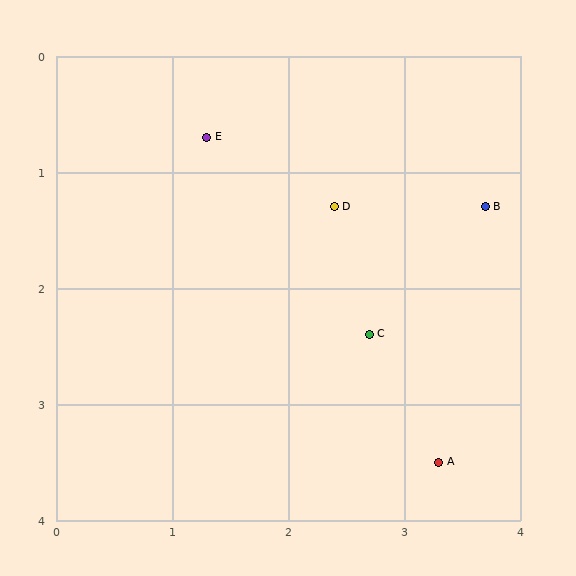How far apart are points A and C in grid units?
Points A and C are about 1.3 grid units apart.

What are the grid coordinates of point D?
Point D is at approximately (2.4, 1.3).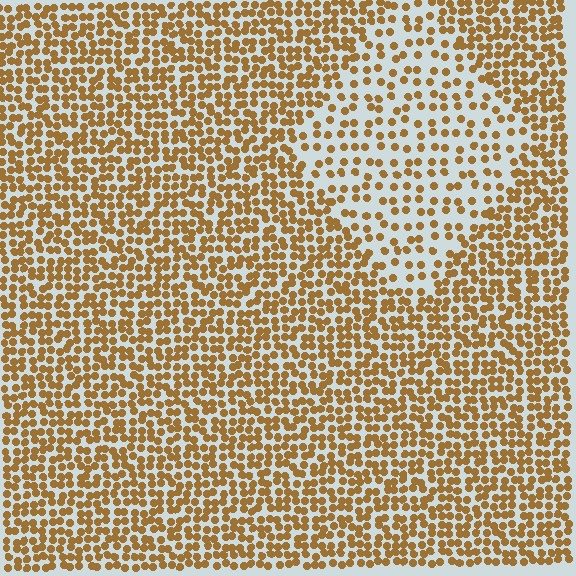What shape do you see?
I see a diamond.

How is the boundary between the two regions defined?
The boundary is defined by a change in element density (approximately 2.1x ratio). All elements are the same color, size, and shape.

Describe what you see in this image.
The image contains small brown elements arranged at two different densities. A diamond-shaped region is visible where the elements are less densely packed than the surrounding area.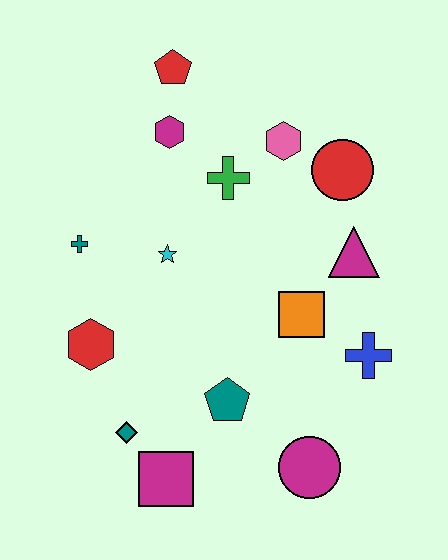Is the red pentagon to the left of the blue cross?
Yes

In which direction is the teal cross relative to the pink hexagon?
The teal cross is to the left of the pink hexagon.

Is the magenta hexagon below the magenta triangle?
No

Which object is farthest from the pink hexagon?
The magenta square is farthest from the pink hexagon.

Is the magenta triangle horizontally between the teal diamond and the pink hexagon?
No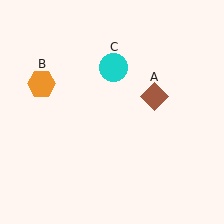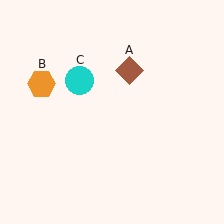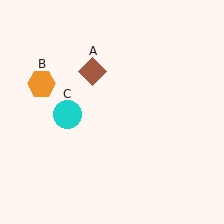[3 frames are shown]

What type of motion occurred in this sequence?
The brown diamond (object A), cyan circle (object C) rotated counterclockwise around the center of the scene.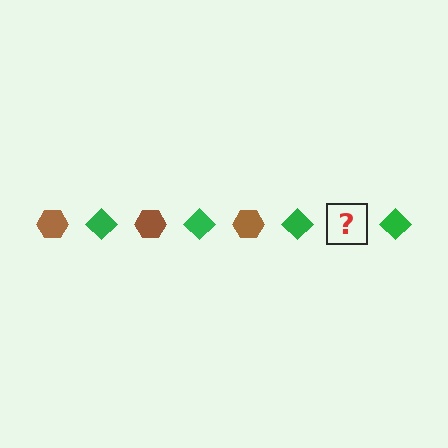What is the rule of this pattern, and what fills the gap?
The rule is that the pattern alternates between brown hexagon and green diamond. The gap should be filled with a brown hexagon.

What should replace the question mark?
The question mark should be replaced with a brown hexagon.